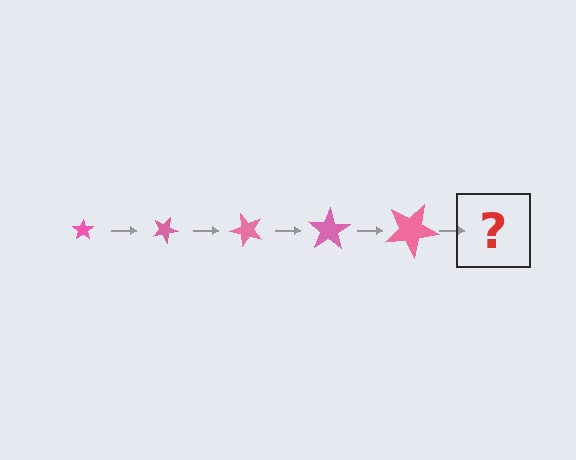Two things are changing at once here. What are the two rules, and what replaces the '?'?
The two rules are that the star grows larger each step and it rotates 25 degrees each step. The '?' should be a star, larger than the previous one and rotated 125 degrees from the start.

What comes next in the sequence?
The next element should be a star, larger than the previous one and rotated 125 degrees from the start.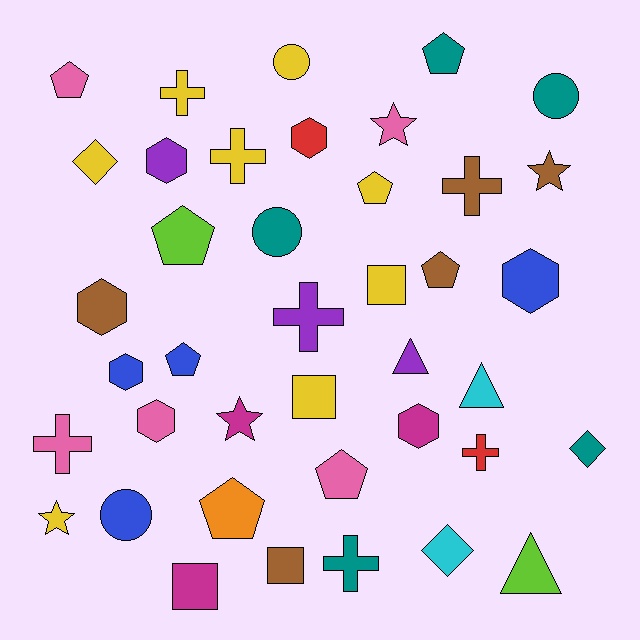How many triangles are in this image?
There are 3 triangles.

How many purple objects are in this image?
There are 3 purple objects.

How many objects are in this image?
There are 40 objects.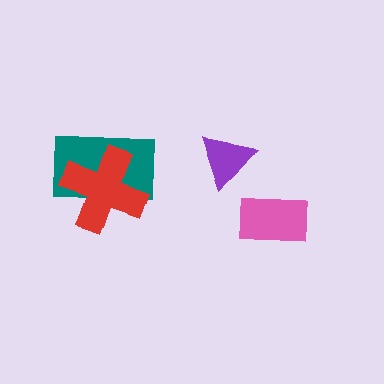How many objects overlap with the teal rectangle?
1 object overlaps with the teal rectangle.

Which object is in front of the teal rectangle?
The red cross is in front of the teal rectangle.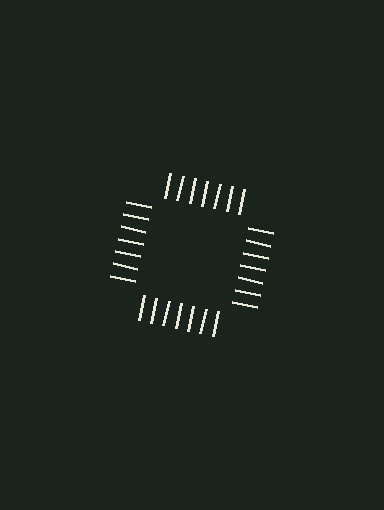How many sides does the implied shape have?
4 sides — the line-ends trace a square.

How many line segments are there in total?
28 — 7 along each of the 4 edges.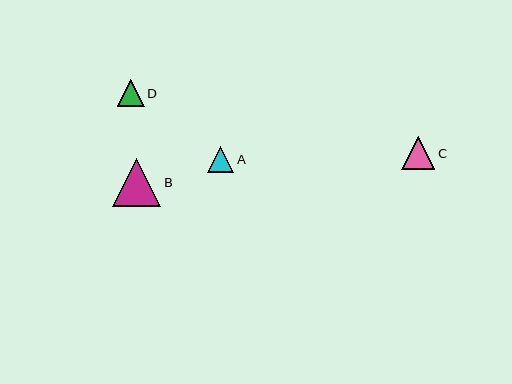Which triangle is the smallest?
Triangle A is the smallest with a size of approximately 26 pixels.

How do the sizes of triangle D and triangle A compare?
Triangle D and triangle A are approximately the same size.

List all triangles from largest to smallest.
From largest to smallest: B, C, D, A.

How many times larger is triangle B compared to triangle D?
Triangle B is approximately 1.8 times the size of triangle D.